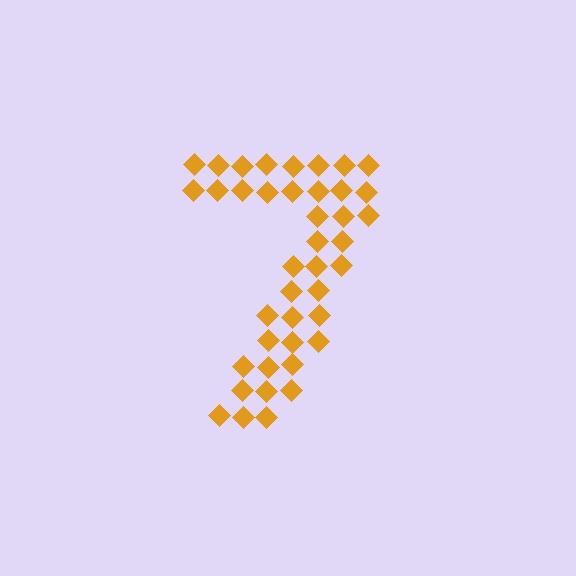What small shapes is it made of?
It is made of small diamonds.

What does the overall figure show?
The overall figure shows the digit 7.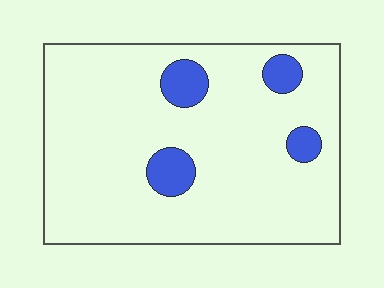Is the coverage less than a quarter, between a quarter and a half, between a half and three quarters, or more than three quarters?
Less than a quarter.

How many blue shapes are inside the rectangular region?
4.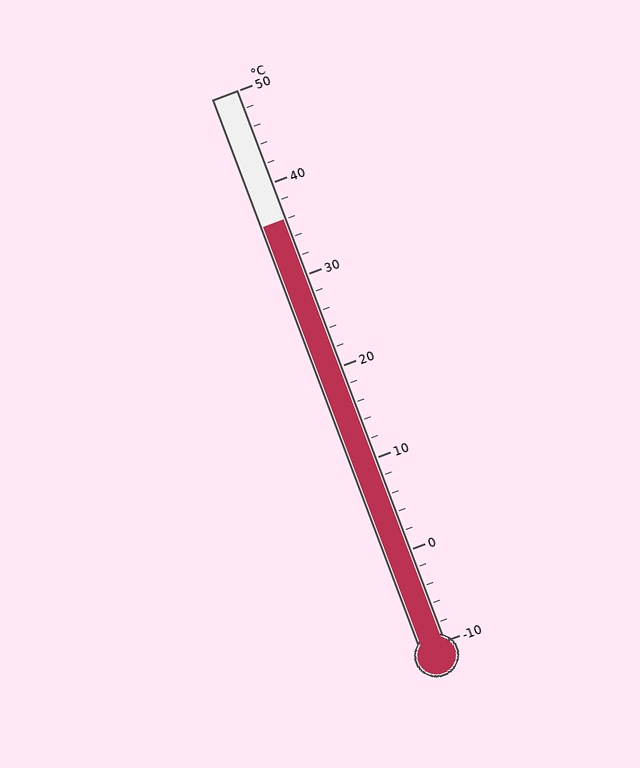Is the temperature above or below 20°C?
The temperature is above 20°C.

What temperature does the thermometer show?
The thermometer shows approximately 36°C.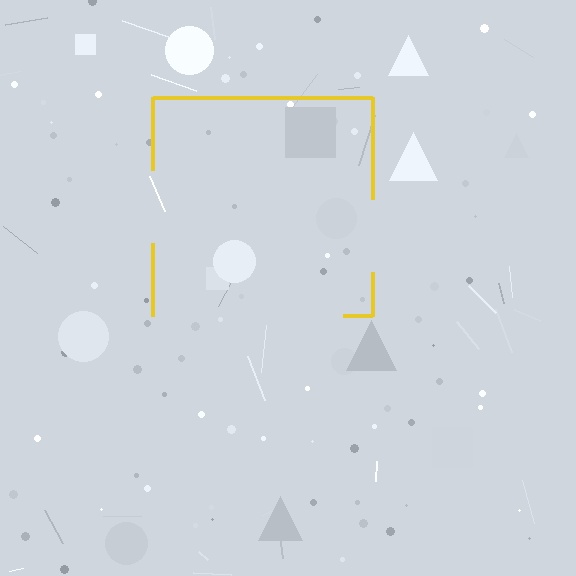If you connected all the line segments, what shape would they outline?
They would outline a square.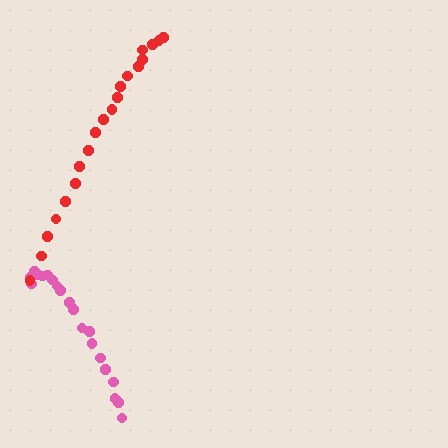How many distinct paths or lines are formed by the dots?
There are 2 distinct paths.